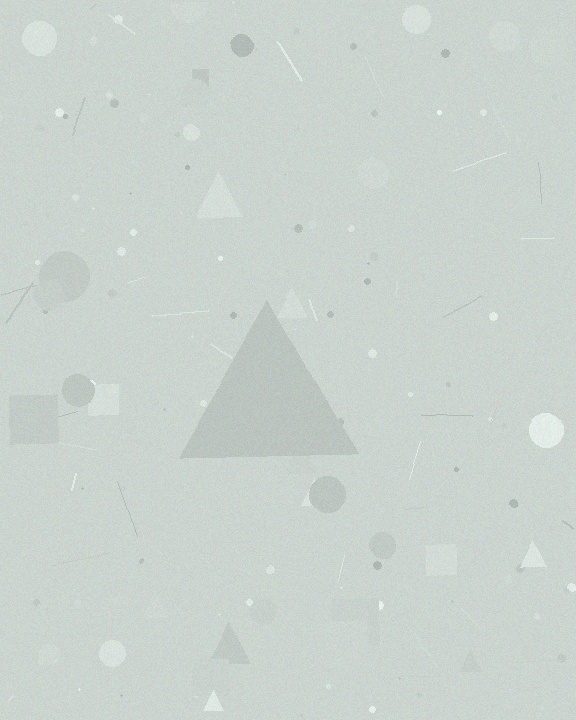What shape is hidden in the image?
A triangle is hidden in the image.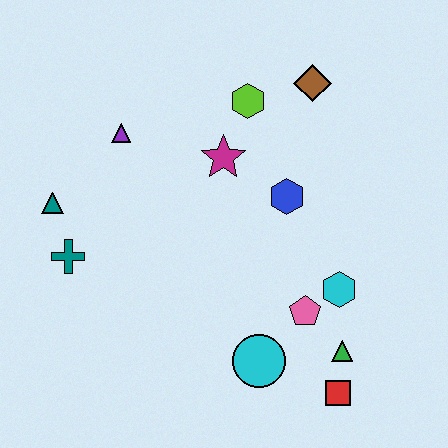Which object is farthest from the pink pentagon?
The teal triangle is farthest from the pink pentagon.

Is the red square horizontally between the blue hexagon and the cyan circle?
No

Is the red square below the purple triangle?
Yes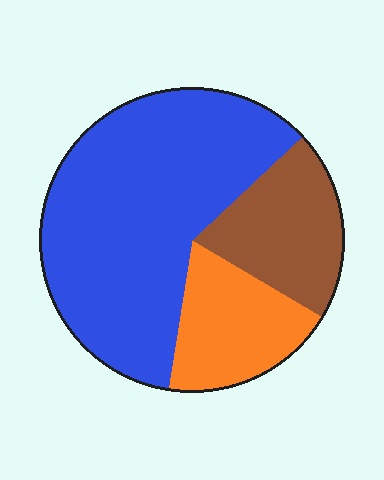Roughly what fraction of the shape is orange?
Orange takes up less than a quarter of the shape.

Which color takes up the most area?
Blue, at roughly 60%.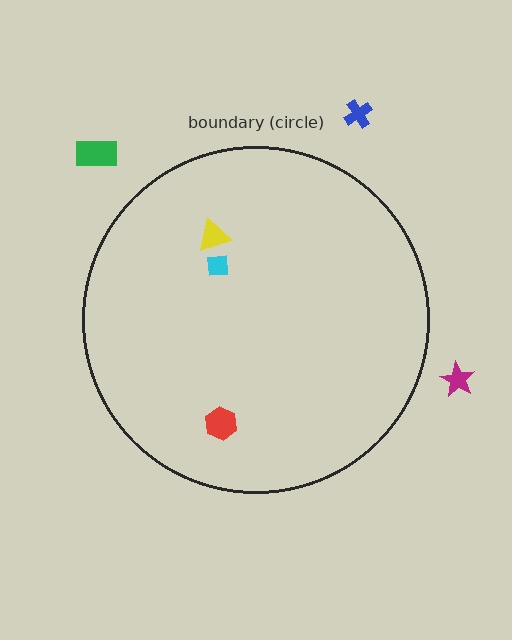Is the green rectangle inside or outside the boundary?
Outside.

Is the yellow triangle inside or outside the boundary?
Inside.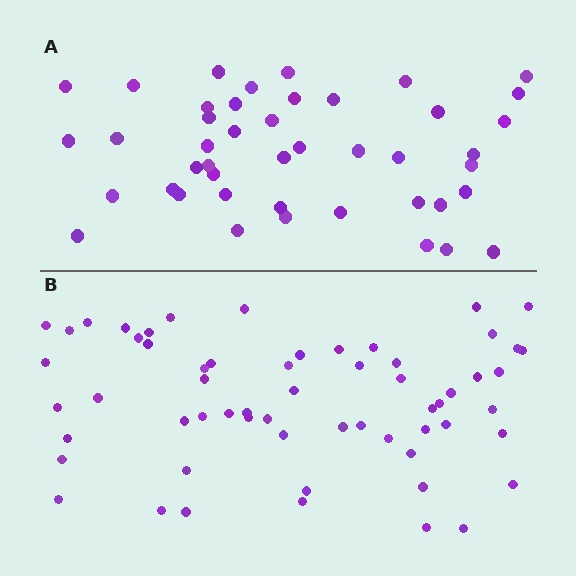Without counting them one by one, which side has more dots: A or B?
Region B (the bottom region) has more dots.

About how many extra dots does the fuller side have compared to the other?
Region B has approximately 15 more dots than region A.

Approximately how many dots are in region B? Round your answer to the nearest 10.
About 60 dots.